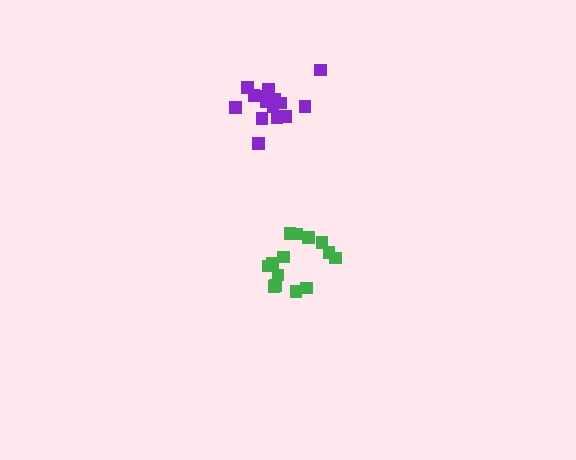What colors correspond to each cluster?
The clusters are colored: green, purple.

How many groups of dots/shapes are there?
There are 2 groups.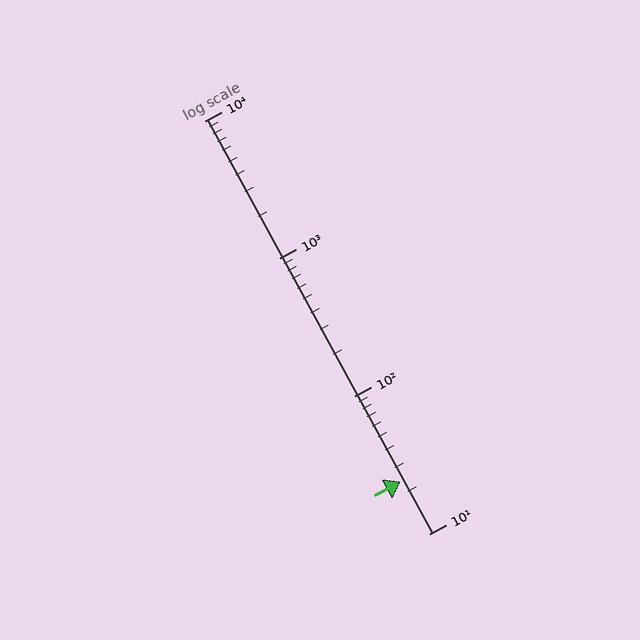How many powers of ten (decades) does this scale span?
The scale spans 3 decades, from 10 to 10000.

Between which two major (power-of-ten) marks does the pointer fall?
The pointer is between 10 and 100.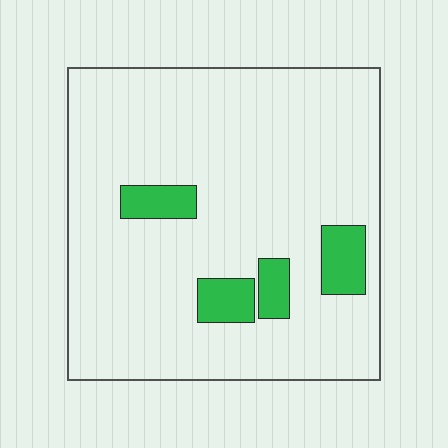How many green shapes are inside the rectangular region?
4.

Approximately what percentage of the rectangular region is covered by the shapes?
Approximately 10%.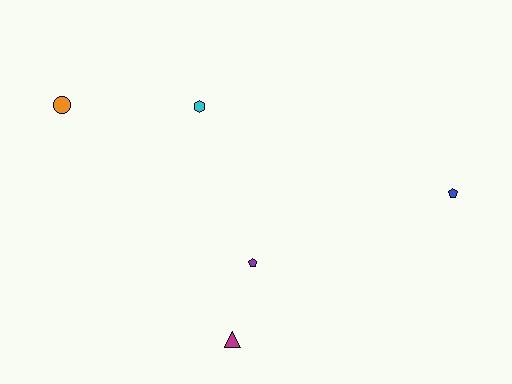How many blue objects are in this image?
There is 1 blue object.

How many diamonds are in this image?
There are no diamonds.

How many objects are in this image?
There are 5 objects.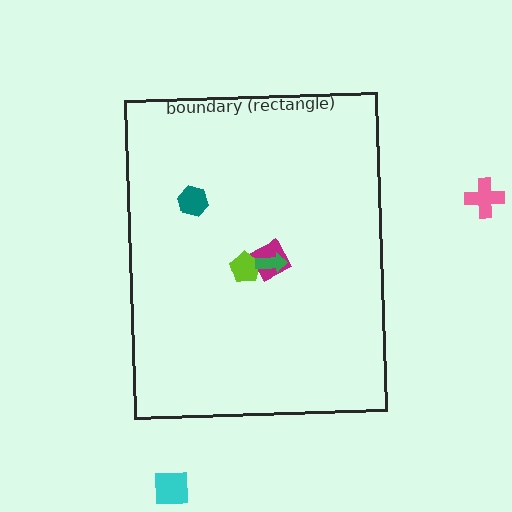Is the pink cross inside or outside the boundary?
Outside.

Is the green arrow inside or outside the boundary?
Inside.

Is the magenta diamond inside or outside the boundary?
Inside.